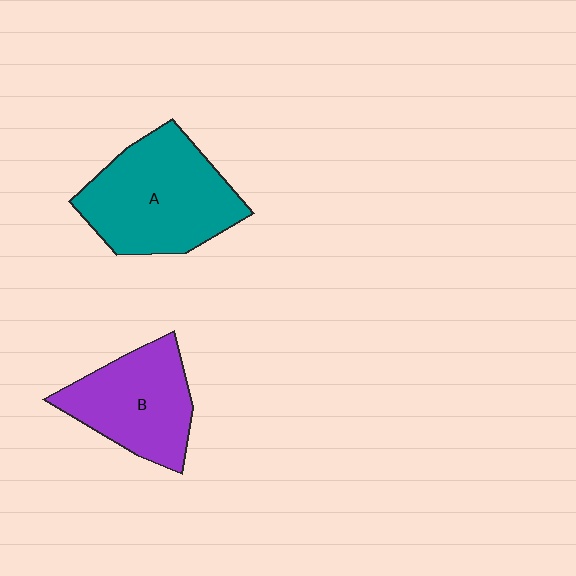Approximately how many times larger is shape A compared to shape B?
Approximately 1.3 times.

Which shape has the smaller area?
Shape B (purple).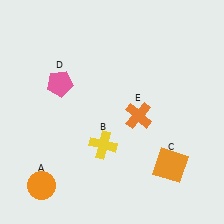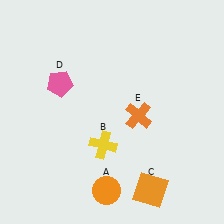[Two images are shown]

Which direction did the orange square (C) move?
The orange square (C) moved down.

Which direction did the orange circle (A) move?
The orange circle (A) moved right.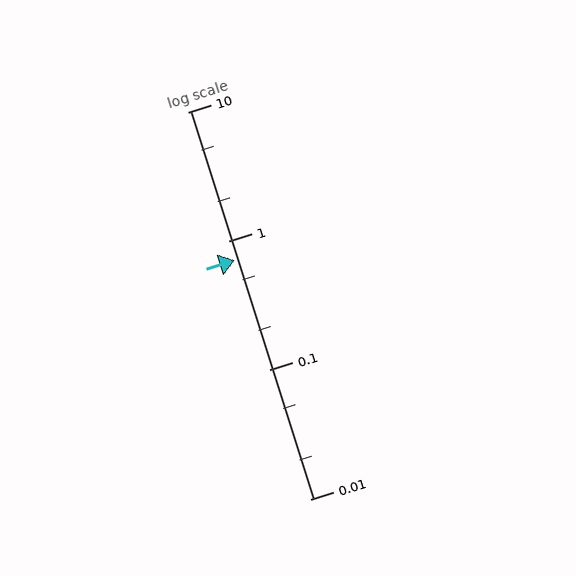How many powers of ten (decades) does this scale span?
The scale spans 3 decades, from 0.01 to 10.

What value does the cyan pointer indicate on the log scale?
The pointer indicates approximately 0.71.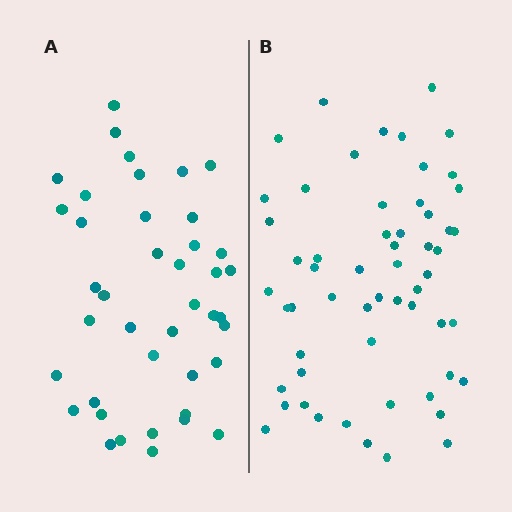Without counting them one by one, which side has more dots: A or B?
Region B (the right region) has more dots.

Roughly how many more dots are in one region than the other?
Region B has approximately 15 more dots than region A.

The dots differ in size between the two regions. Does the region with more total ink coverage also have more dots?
No. Region A has more total ink coverage because its dots are larger, but region B actually contains more individual dots. Total area can be misleading — the number of items is what matters here.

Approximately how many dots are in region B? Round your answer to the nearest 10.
About 60 dots. (The exact count is 57, which rounds to 60.)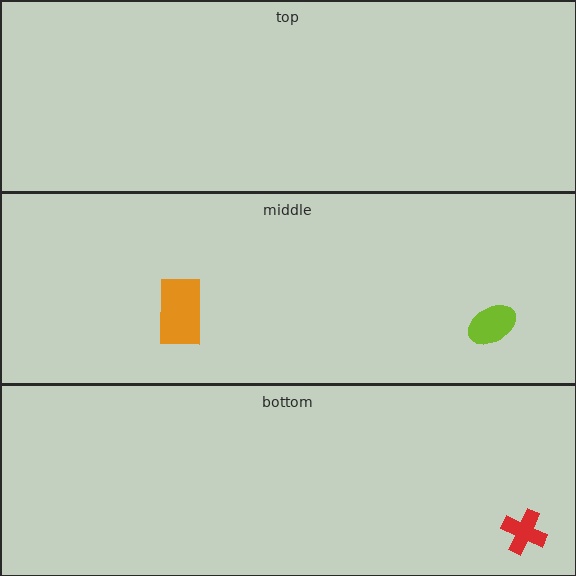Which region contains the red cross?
The bottom region.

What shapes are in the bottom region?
The red cross.